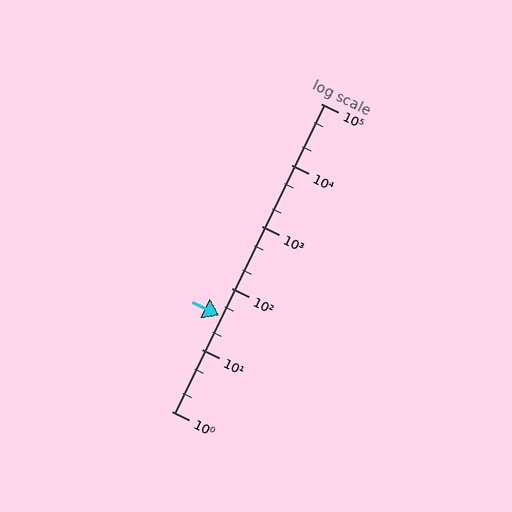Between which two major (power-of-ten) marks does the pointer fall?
The pointer is between 10 and 100.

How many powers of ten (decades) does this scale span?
The scale spans 5 decades, from 1 to 100000.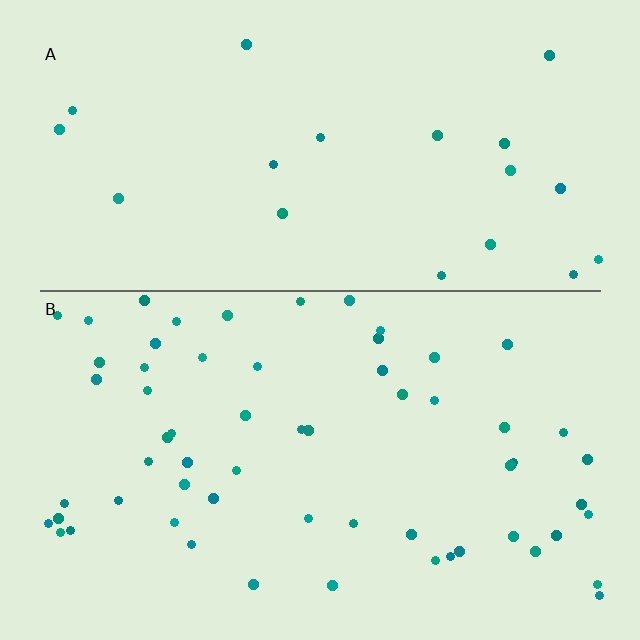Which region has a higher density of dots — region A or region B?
B (the bottom).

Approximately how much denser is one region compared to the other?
Approximately 3.0× — region B over region A.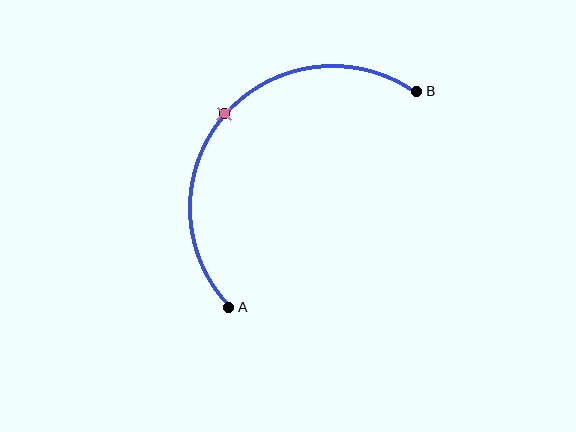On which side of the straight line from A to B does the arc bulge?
The arc bulges above and to the left of the straight line connecting A and B.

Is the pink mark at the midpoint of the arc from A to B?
Yes. The pink mark lies on the arc at equal arc-length from both A and B — it is the arc midpoint.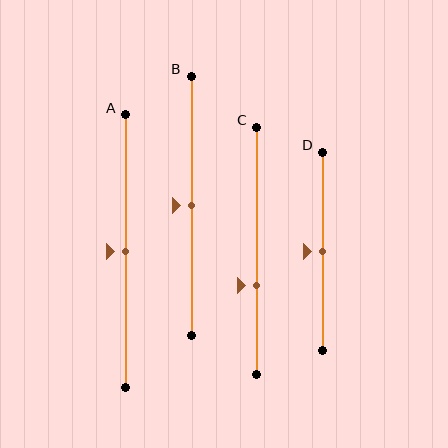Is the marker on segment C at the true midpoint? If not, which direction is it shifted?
No, the marker on segment C is shifted downward by about 14% of the segment length.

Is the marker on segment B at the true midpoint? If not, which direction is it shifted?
Yes, the marker on segment B is at the true midpoint.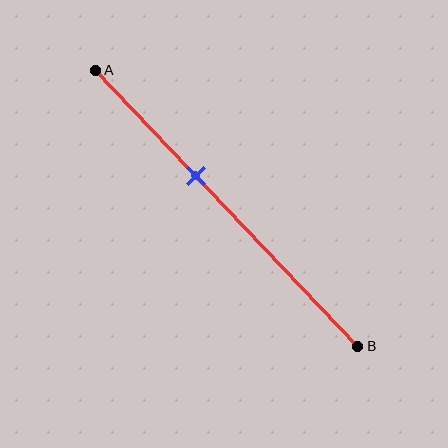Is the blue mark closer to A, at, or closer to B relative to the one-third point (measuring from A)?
The blue mark is closer to point B than the one-third point of segment AB.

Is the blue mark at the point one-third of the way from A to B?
No, the mark is at about 40% from A, not at the 33% one-third point.